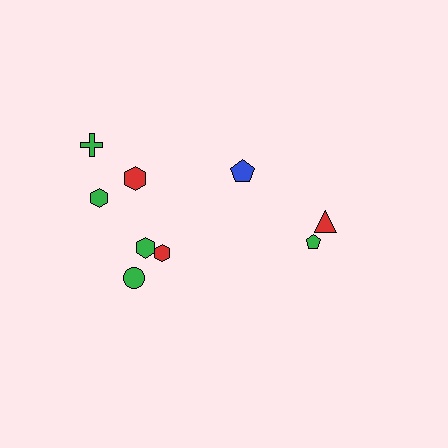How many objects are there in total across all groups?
There are 9 objects.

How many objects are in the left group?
There are 6 objects.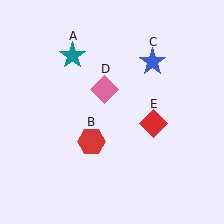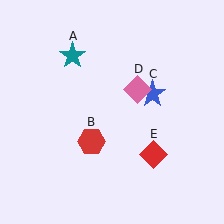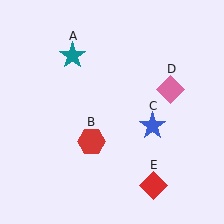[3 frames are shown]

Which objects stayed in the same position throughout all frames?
Teal star (object A) and red hexagon (object B) remained stationary.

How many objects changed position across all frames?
3 objects changed position: blue star (object C), pink diamond (object D), red diamond (object E).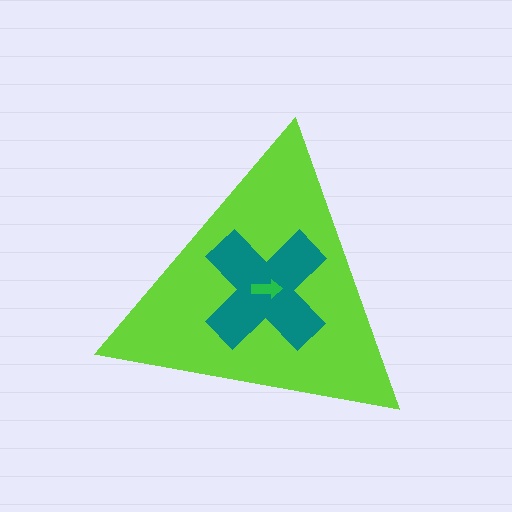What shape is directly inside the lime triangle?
The teal cross.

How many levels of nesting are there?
3.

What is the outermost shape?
The lime triangle.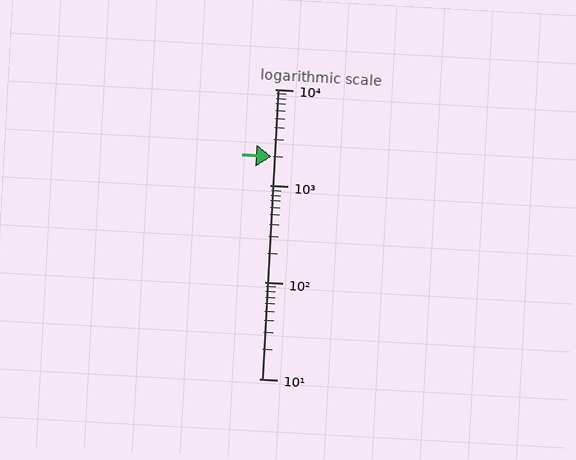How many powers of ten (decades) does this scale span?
The scale spans 3 decades, from 10 to 10000.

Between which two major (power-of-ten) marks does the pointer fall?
The pointer is between 1000 and 10000.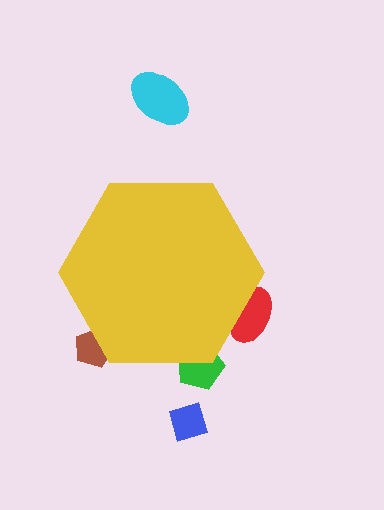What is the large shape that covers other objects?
A yellow hexagon.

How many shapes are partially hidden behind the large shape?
3 shapes are partially hidden.